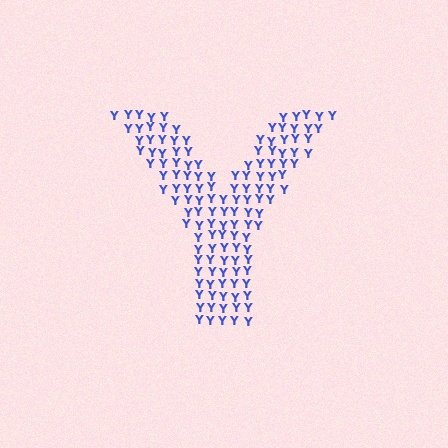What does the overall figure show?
The overall figure shows the letter Y.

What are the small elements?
The small elements are letter Y's.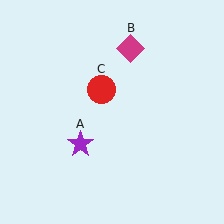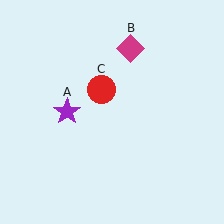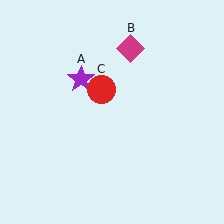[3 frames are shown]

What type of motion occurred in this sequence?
The purple star (object A) rotated clockwise around the center of the scene.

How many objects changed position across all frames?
1 object changed position: purple star (object A).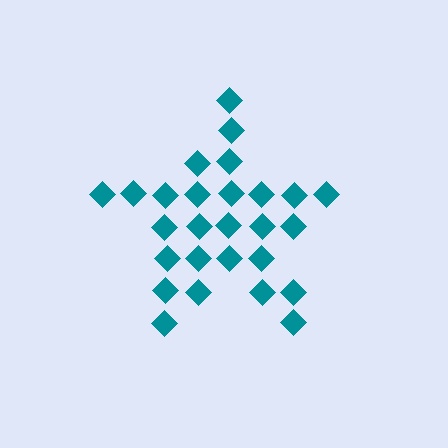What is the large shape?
The large shape is a star.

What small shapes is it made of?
It is made of small diamonds.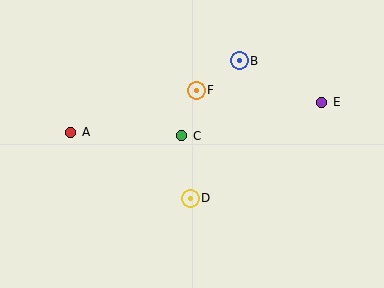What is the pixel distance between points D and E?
The distance between D and E is 163 pixels.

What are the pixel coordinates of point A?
Point A is at (71, 132).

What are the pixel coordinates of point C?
Point C is at (182, 136).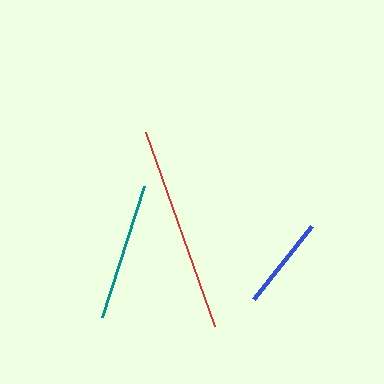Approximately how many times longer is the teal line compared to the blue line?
The teal line is approximately 1.5 times the length of the blue line.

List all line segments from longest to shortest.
From longest to shortest: red, teal, blue.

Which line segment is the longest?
The red line is the longest at approximately 206 pixels.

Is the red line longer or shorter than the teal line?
The red line is longer than the teal line.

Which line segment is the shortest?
The blue line is the shortest at approximately 93 pixels.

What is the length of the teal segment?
The teal segment is approximately 138 pixels long.